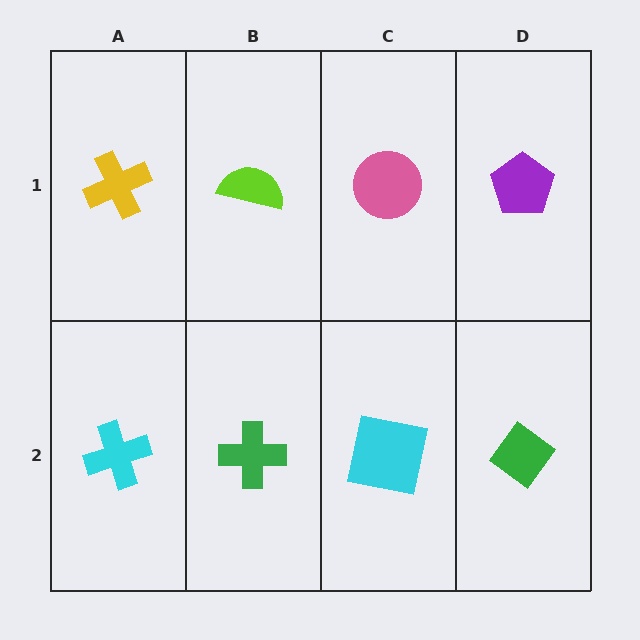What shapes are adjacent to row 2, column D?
A purple pentagon (row 1, column D), a cyan square (row 2, column C).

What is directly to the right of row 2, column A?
A green cross.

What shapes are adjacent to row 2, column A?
A yellow cross (row 1, column A), a green cross (row 2, column B).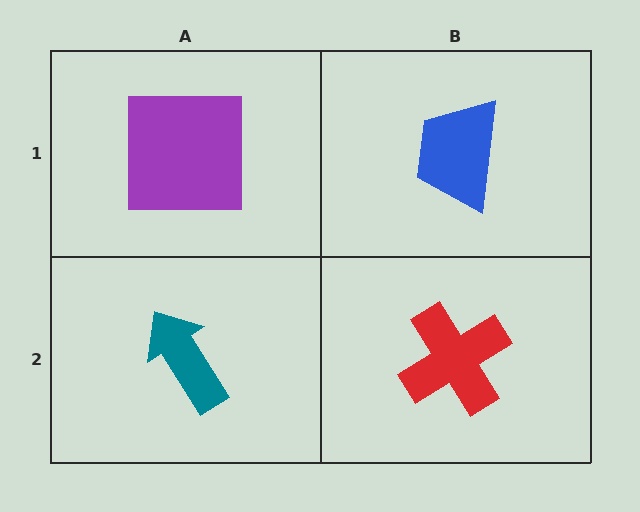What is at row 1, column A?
A purple square.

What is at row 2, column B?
A red cross.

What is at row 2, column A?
A teal arrow.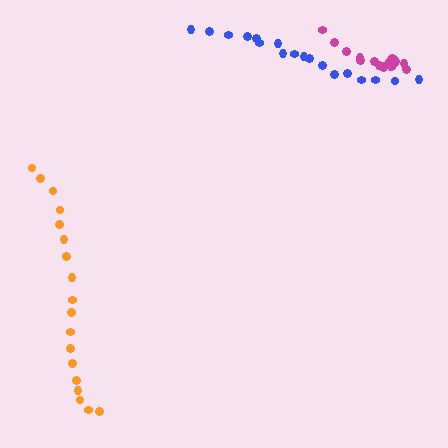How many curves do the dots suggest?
There are 3 distinct paths.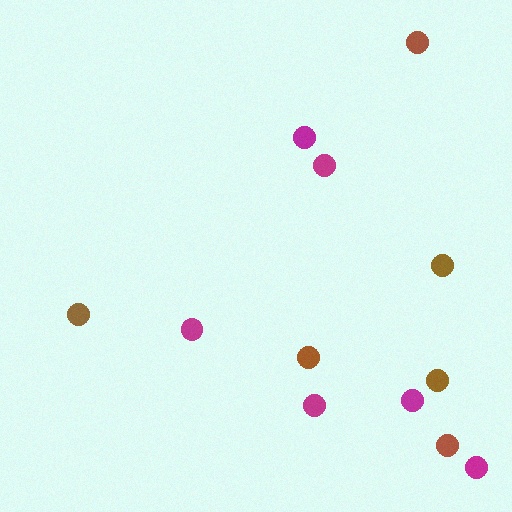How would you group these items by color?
There are 2 groups: one group of brown circles (6) and one group of magenta circles (6).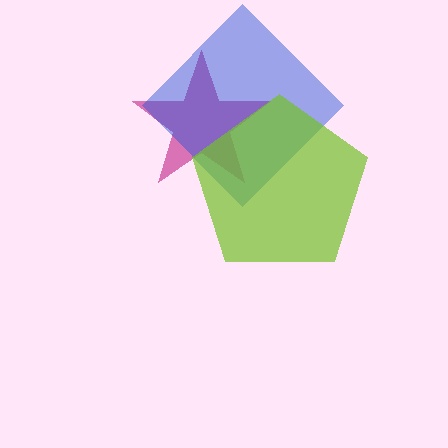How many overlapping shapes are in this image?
There are 3 overlapping shapes in the image.